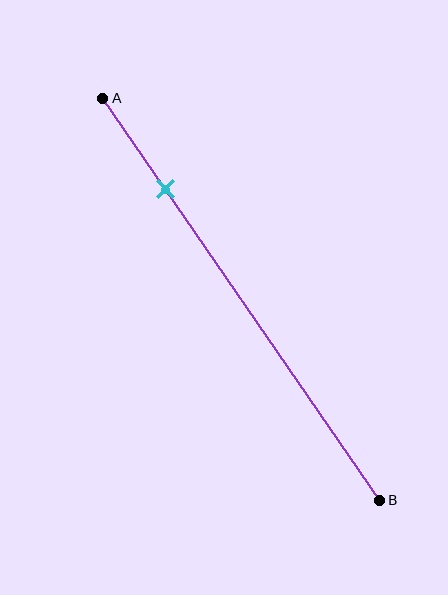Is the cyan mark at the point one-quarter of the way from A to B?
Yes, the mark is approximately at the one-quarter point.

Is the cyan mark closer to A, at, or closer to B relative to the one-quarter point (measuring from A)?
The cyan mark is approximately at the one-quarter point of segment AB.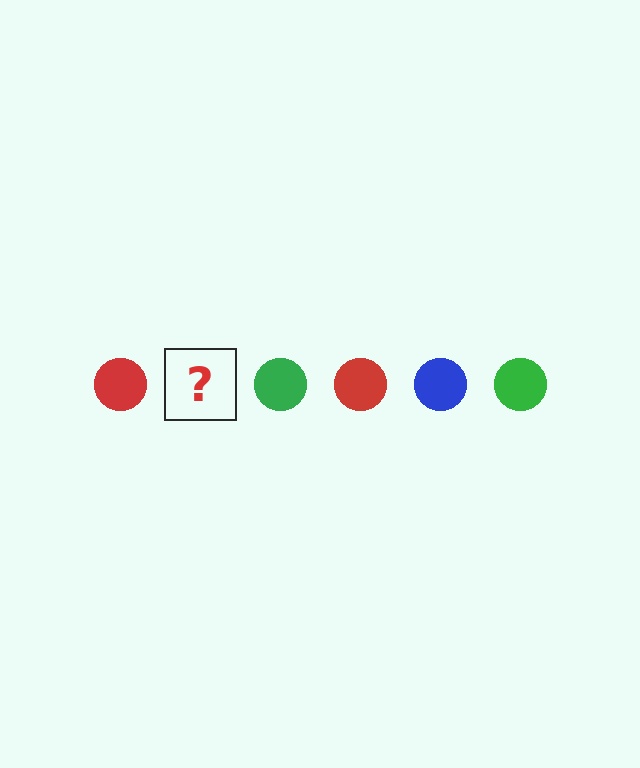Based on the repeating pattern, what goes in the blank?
The blank should be a blue circle.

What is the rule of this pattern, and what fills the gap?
The rule is that the pattern cycles through red, blue, green circles. The gap should be filled with a blue circle.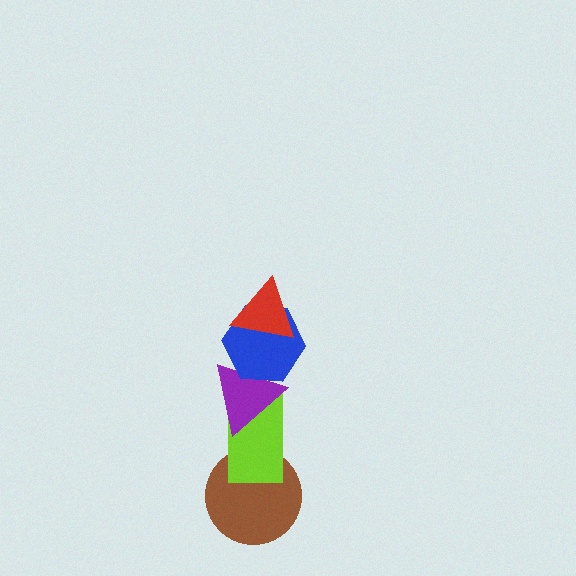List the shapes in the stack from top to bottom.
From top to bottom: the red triangle, the blue hexagon, the purple triangle, the lime rectangle, the brown circle.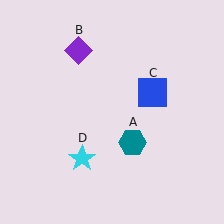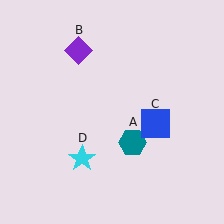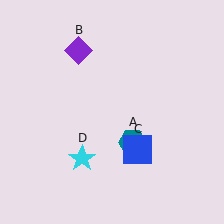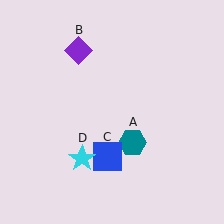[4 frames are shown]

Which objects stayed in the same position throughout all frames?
Teal hexagon (object A) and purple diamond (object B) and cyan star (object D) remained stationary.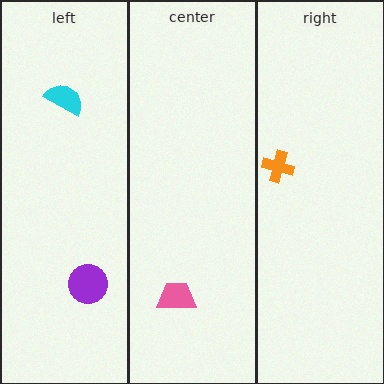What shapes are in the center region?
The pink trapezoid.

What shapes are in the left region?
The cyan semicircle, the purple circle.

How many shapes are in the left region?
2.